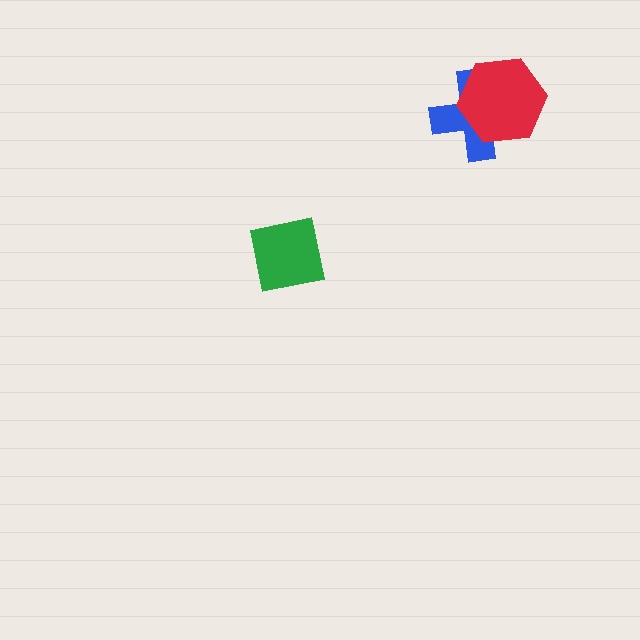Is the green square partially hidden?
No, no other shape covers it.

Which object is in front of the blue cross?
The red hexagon is in front of the blue cross.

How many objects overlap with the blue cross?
1 object overlaps with the blue cross.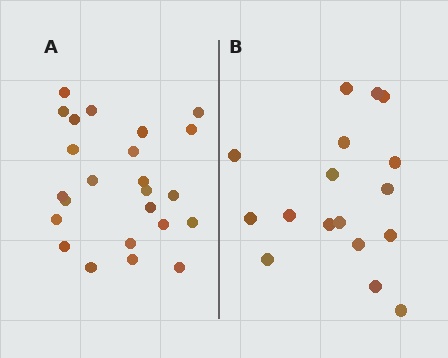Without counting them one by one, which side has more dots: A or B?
Region A (the left region) has more dots.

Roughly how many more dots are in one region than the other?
Region A has roughly 8 or so more dots than region B.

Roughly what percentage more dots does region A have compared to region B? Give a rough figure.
About 40% more.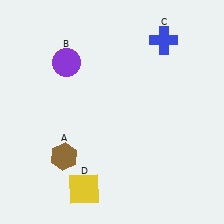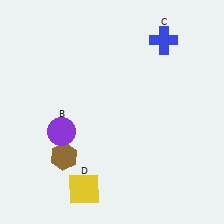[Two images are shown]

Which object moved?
The purple circle (B) moved down.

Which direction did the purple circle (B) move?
The purple circle (B) moved down.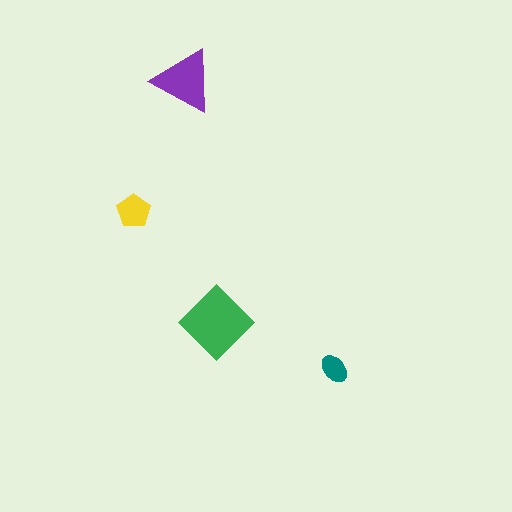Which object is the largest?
The green diamond.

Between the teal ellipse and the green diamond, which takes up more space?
The green diamond.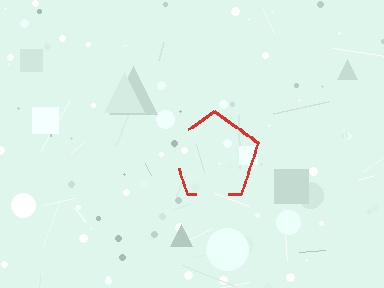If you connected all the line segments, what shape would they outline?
They would outline a pentagon.